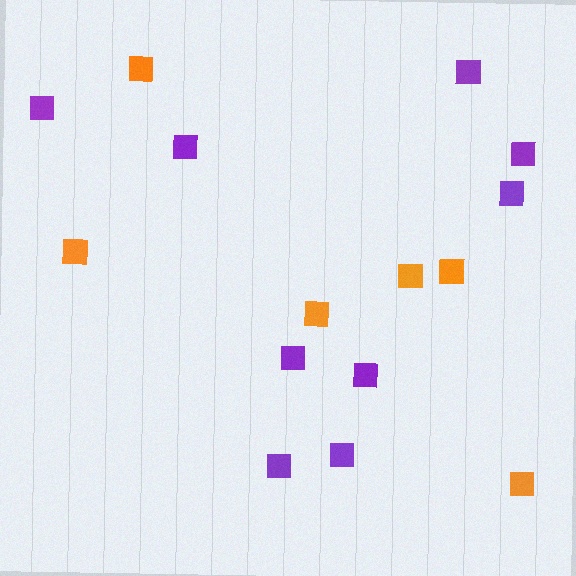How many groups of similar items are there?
There are 2 groups: one group of purple squares (9) and one group of orange squares (6).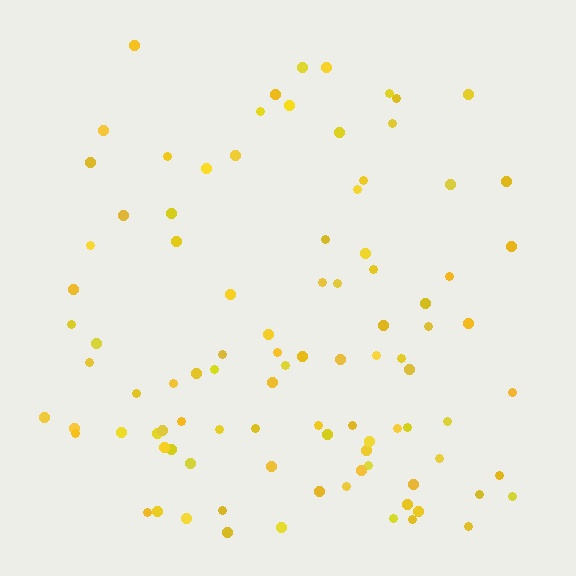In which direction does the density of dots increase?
From top to bottom, with the bottom side densest.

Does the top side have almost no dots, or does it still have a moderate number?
Still a moderate number, just noticeably fewer than the bottom.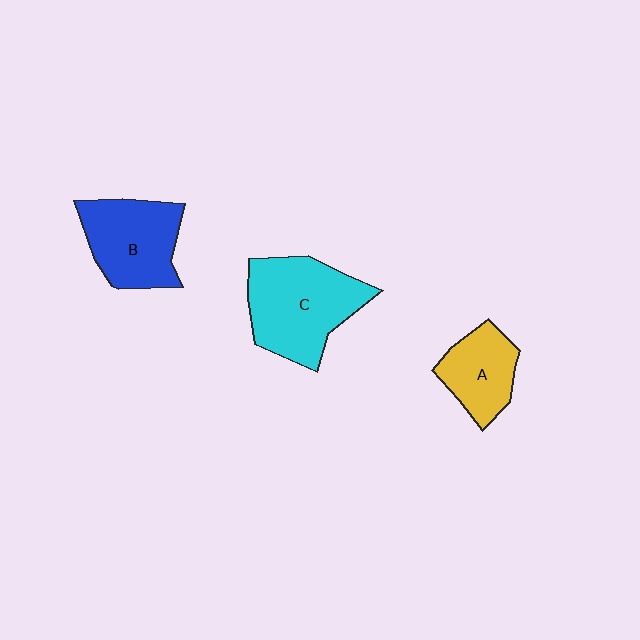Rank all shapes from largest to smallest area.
From largest to smallest: C (cyan), B (blue), A (yellow).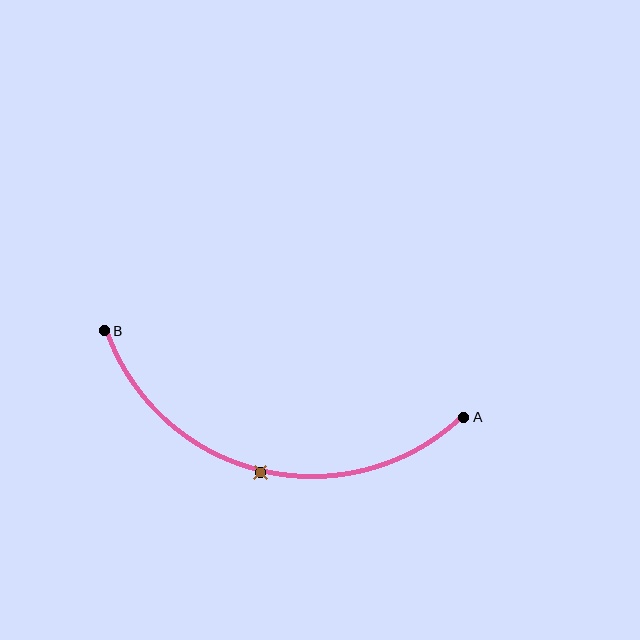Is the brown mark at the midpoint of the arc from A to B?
Yes. The brown mark lies on the arc at equal arc-length from both A and B — it is the arc midpoint.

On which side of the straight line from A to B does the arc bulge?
The arc bulges below the straight line connecting A and B.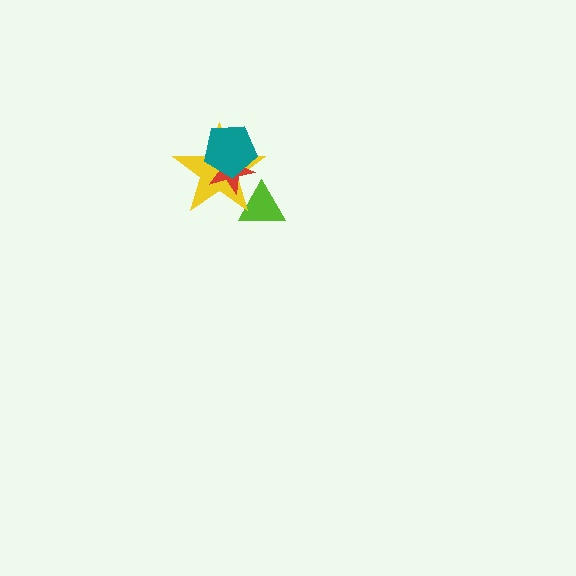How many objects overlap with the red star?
2 objects overlap with the red star.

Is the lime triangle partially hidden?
Yes, it is partially covered by another shape.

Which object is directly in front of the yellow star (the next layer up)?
The red star is directly in front of the yellow star.